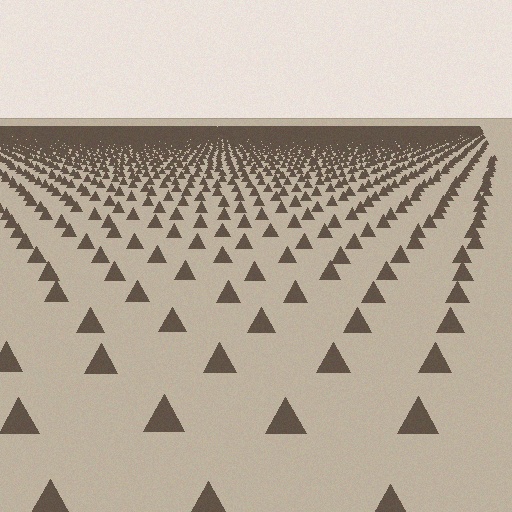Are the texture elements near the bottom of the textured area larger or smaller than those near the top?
Larger. Near the bottom, elements are closer to the viewer and appear at a bigger on-screen size.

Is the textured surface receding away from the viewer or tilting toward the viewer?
The surface is receding away from the viewer. Texture elements get smaller and denser toward the top.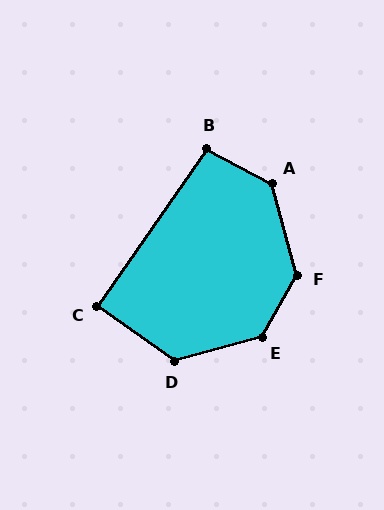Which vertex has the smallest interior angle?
C, at approximately 91 degrees.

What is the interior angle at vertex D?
Approximately 129 degrees (obtuse).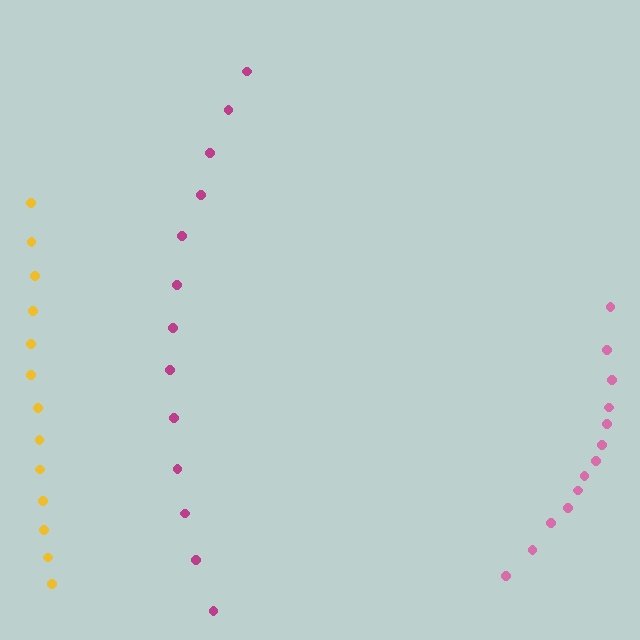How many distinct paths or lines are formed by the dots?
There are 3 distinct paths.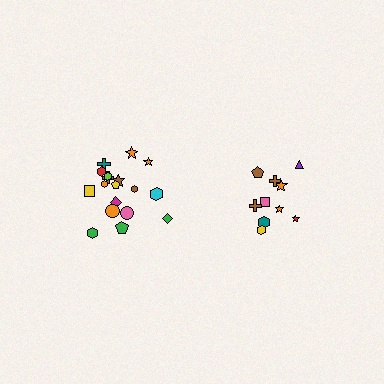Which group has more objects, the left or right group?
The left group.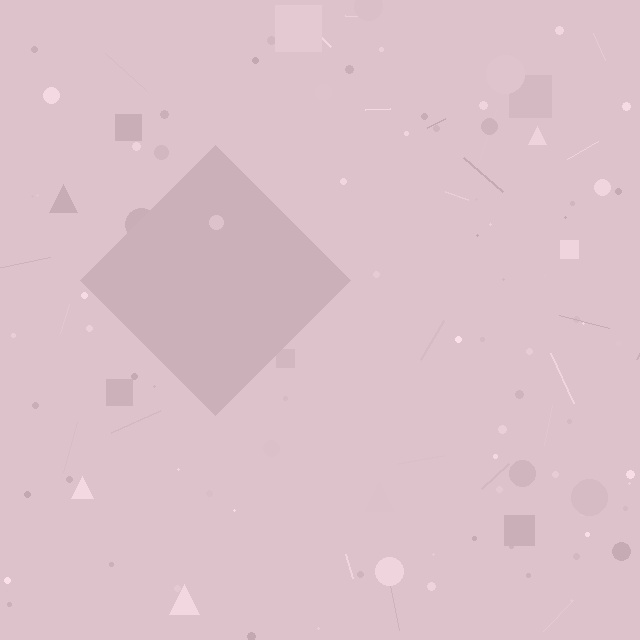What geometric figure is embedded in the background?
A diamond is embedded in the background.